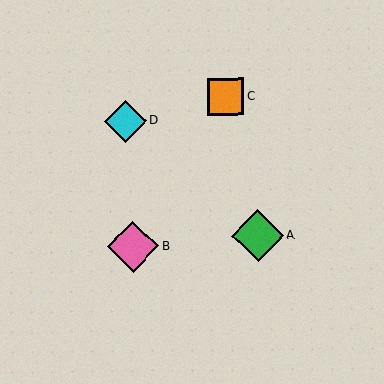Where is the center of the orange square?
The center of the orange square is at (225, 97).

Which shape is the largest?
The green diamond (labeled A) is the largest.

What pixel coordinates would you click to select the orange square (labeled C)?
Click at (225, 97) to select the orange square C.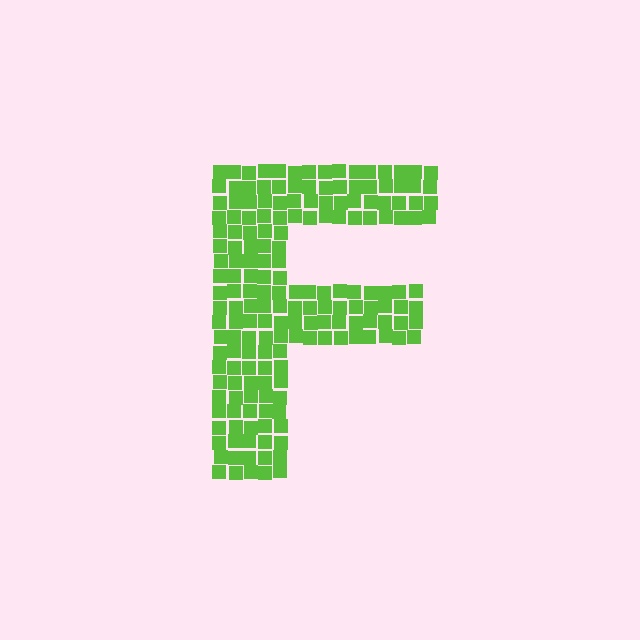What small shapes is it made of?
It is made of small squares.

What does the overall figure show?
The overall figure shows the letter F.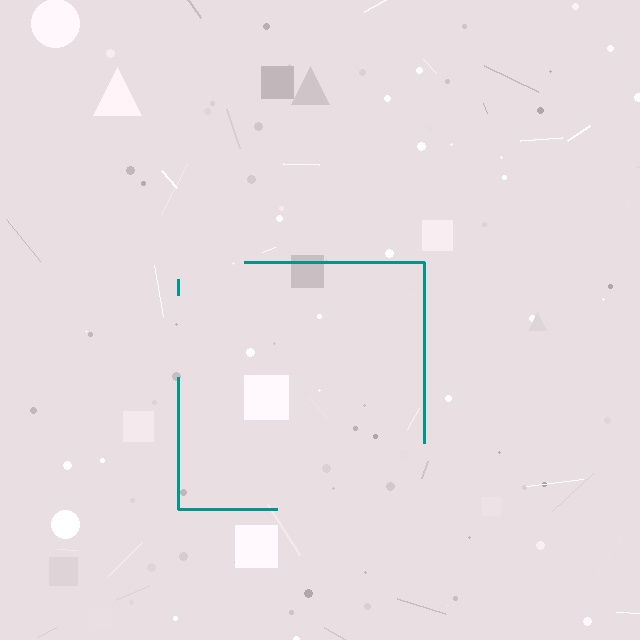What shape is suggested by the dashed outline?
The dashed outline suggests a square.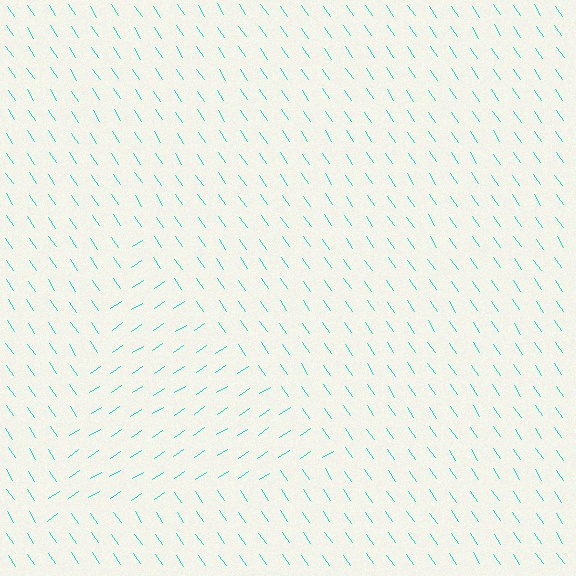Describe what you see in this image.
The image is filled with small cyan line segments. A triangle region in the image has lines oriented differently from the surrounding lines, creating a visible texture boundary.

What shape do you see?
I see a triangle.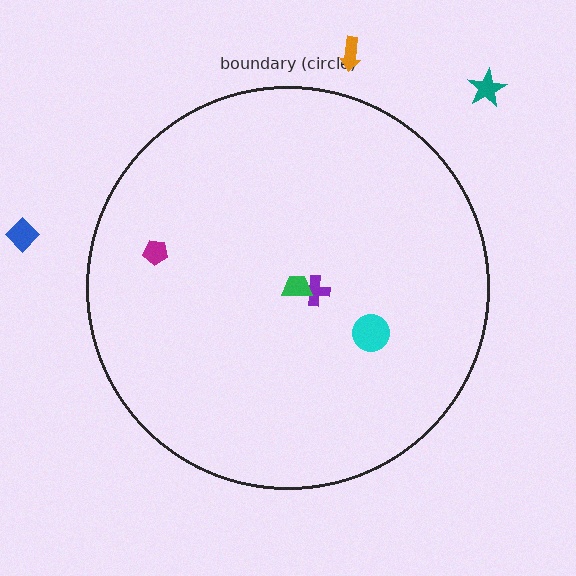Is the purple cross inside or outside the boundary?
Inside.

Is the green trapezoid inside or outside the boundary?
Inside.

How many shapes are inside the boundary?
4 inside, 3 outside.